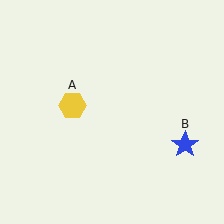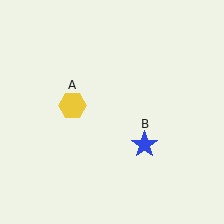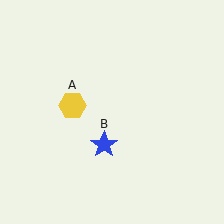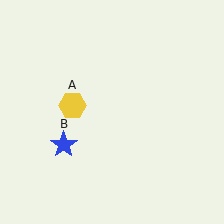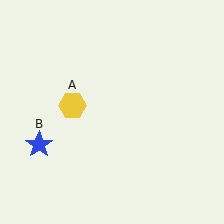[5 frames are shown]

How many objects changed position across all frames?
1 object changed position: blue star (object B).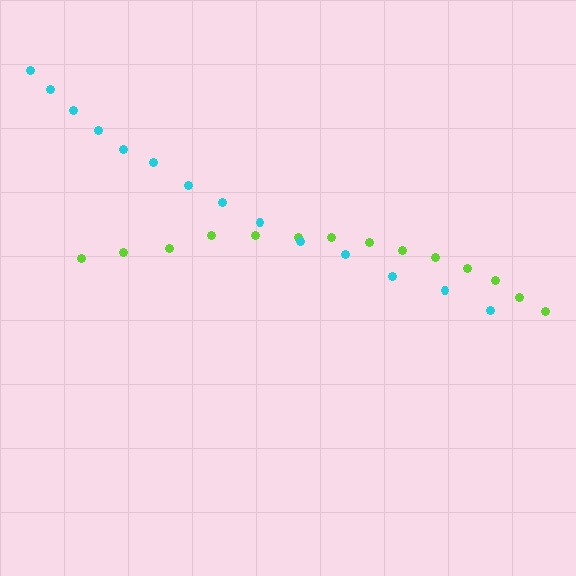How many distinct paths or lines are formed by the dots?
There are 2 distinct paths.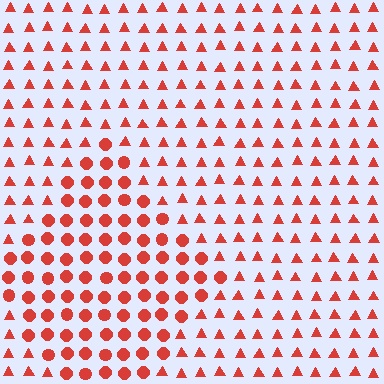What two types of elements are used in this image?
The image uses circles inside the diamond region and triangles outside it.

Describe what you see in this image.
The image is filled with small red elements arranged in a uniform grid. A diamond-shaped region contains circles, while the surrounding area contains triangles. The boundary is defined purely by the change in element shape.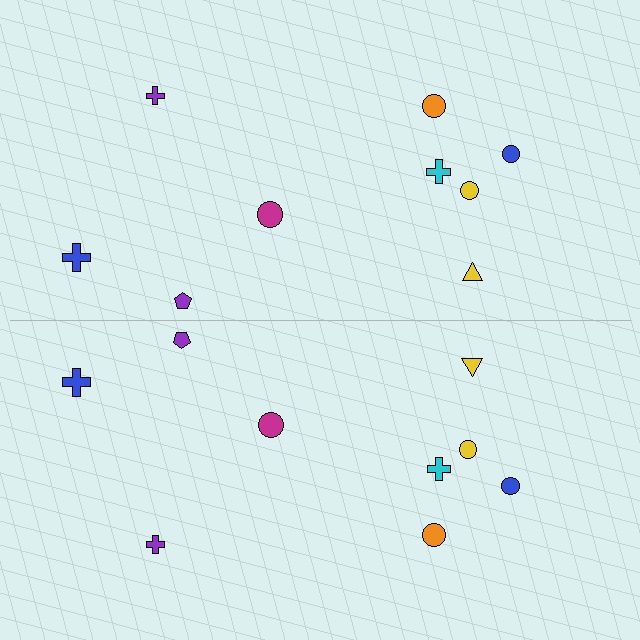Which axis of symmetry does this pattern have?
The pattern has a horizontal axis of symmetry running through the center of the image.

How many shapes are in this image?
There are 18 shapes in this image.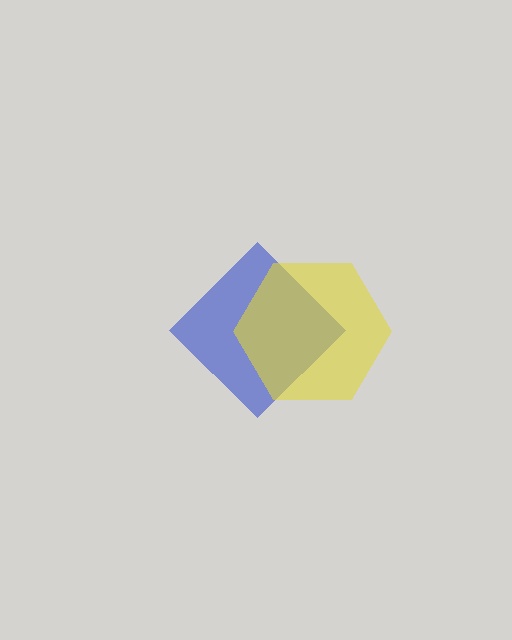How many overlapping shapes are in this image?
There are 2 overlapping shapes in the image.